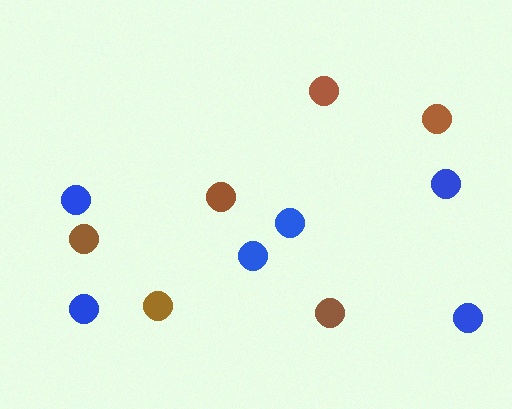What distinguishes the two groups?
There are 2 groups: one group of brown circles (6) and one group of blue circles (6).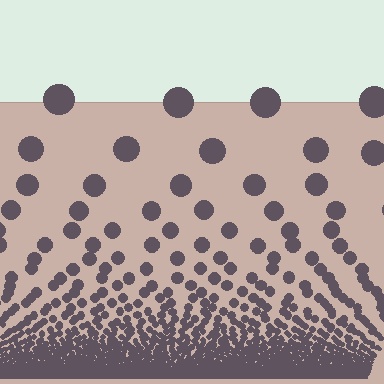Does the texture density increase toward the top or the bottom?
Density increases toward the bottom.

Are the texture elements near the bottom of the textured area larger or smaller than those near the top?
Smaller. The gradient is inverted — elements near the bottom are smaller and denser.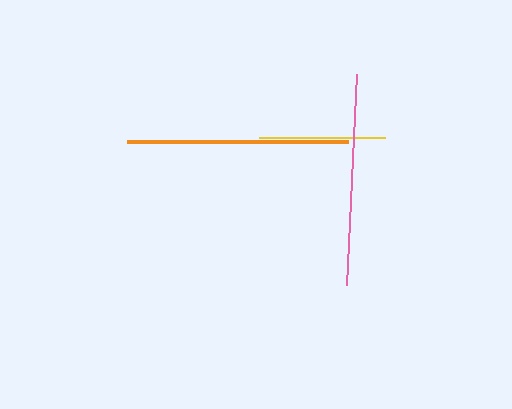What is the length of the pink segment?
The pink segment is approximately 210 pixels long.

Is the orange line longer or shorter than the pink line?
The orange line is longer than the pink line.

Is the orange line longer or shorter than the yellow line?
The orange line is longer than the yellow line.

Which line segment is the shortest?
The yellow line is the shortest at approximately 126 pixels.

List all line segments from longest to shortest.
From longest to shortest: orange, pink, yellow.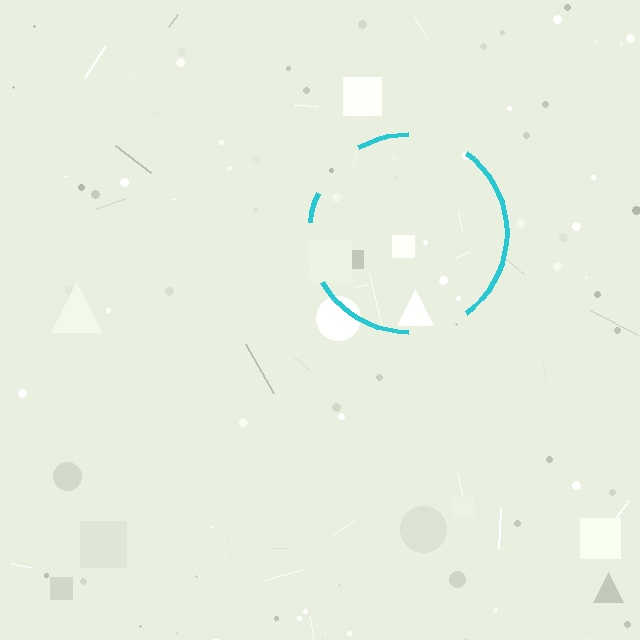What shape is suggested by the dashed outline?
The dashed outline suggests a circle.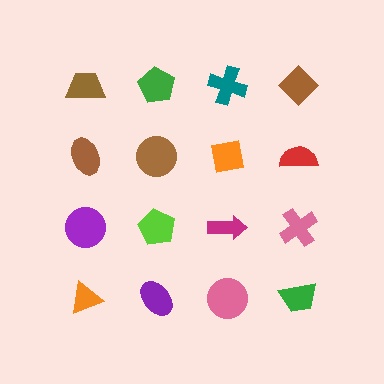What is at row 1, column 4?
A brown diamond.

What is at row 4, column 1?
An orange triangle.